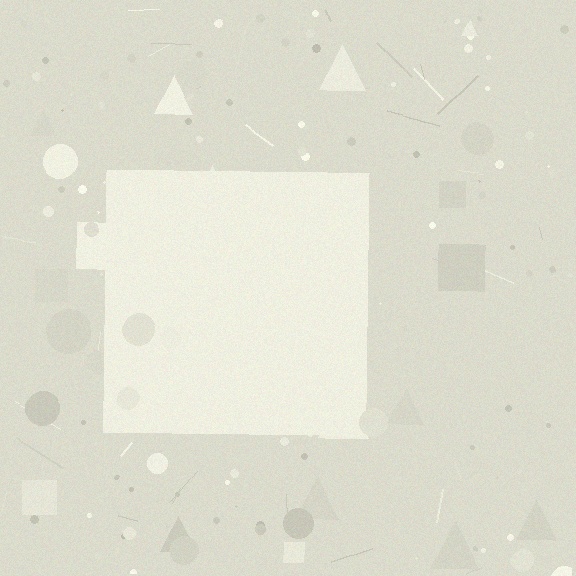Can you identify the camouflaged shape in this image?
The camouflaged shape is a square.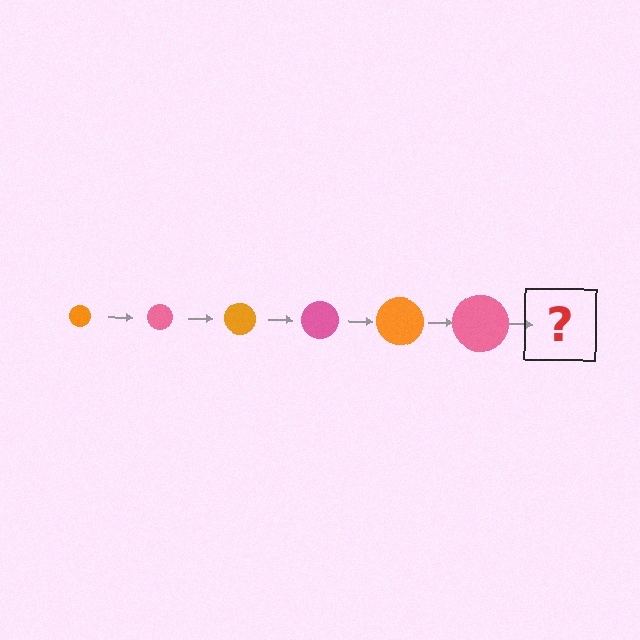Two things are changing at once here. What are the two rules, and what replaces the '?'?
The two rules are that the circle grows larger each step and the color cycles through orange and pink. The '?' should be an orange circle, larger than the previous one.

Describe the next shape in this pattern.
It should be an orange circle, larger than the previous one.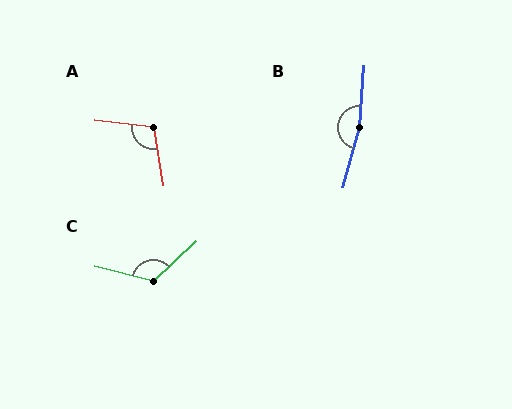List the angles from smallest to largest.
A (107°), C (122°), B (169°).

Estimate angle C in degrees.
Approximately 122 degrees.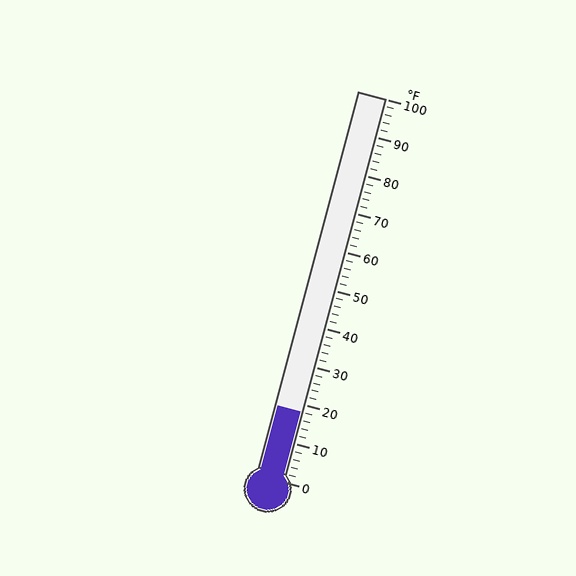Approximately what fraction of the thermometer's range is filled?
The thermometer is filled to approximately 20% of its range.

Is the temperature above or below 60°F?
The temperature is below 60°F.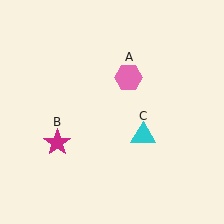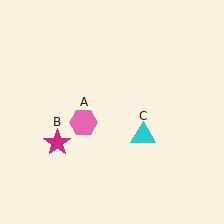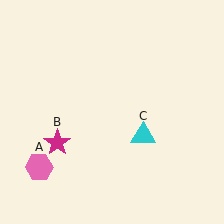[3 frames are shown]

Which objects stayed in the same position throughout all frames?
Magenta star (object B) and cyan triangle (object C) remained stationary.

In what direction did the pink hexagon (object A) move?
The pink hexagon (object A) moved down and to the left.